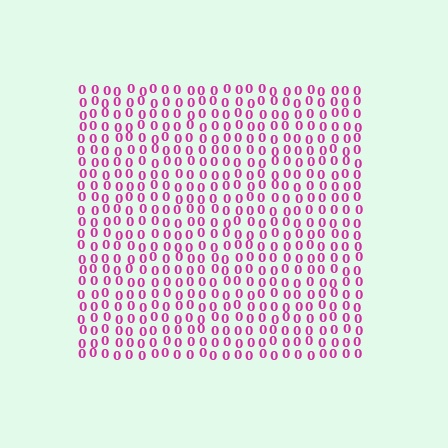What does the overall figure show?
The overall figure shows a square.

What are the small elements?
The small elements are digit 0's.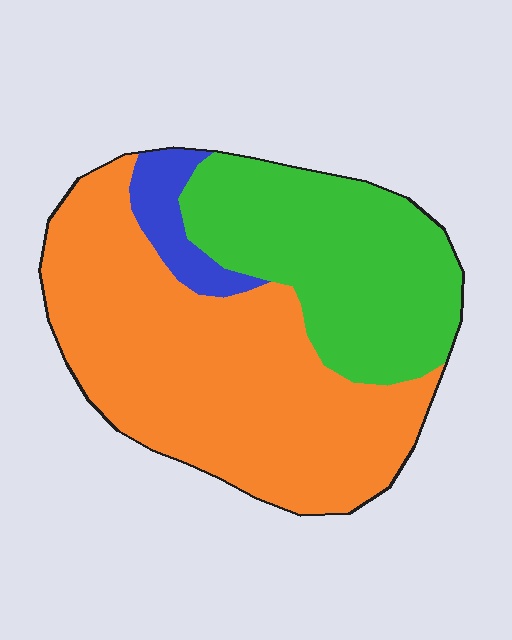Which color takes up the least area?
Blue, at roughly 5%.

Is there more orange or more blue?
Orange.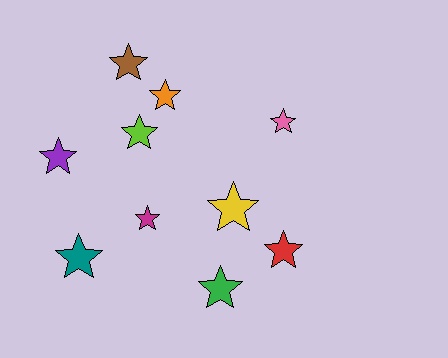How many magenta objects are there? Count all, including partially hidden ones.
There is 1 magenta object.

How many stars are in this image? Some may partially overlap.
There are 10 stars.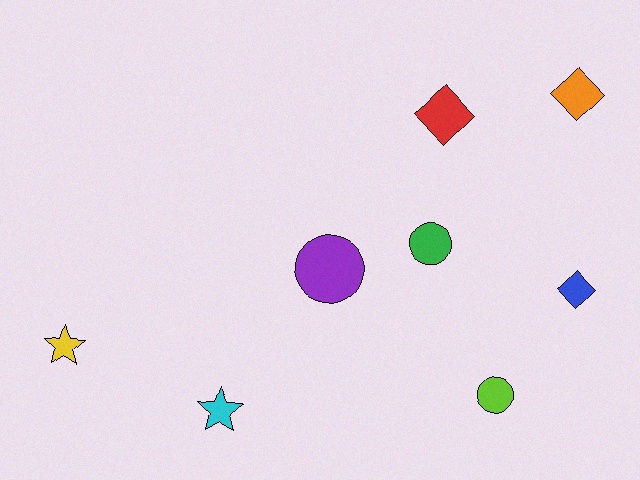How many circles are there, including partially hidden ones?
There are 3 circles.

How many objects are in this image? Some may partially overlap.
There are 8 objects.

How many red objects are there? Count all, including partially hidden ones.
There is 1 red object.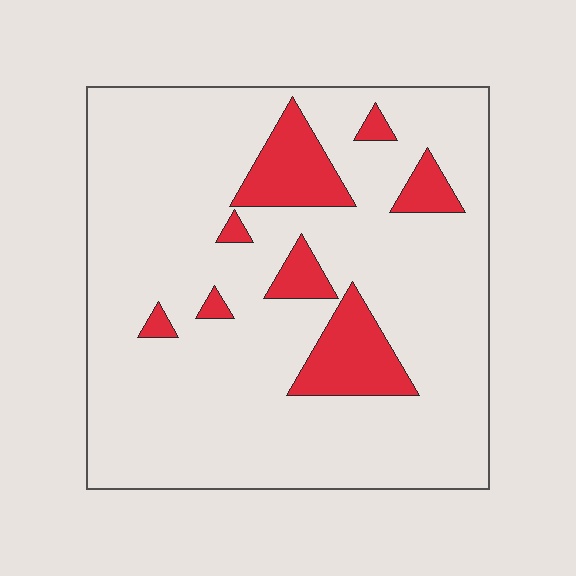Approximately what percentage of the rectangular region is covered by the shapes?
Approximately 15%.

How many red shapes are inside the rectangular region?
8.